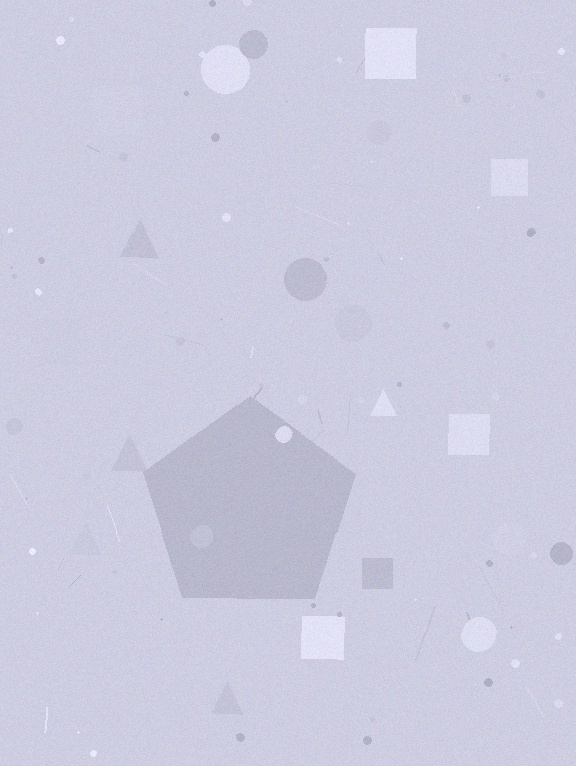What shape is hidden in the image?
A pentagon is hidden in the image.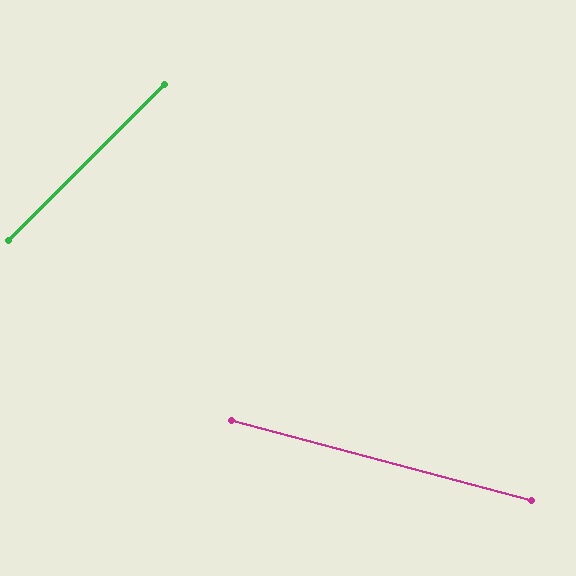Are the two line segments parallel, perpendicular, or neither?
Neither parallel nor perpendicular — they differ by about 60°.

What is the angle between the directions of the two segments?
Approximately 60 degrees.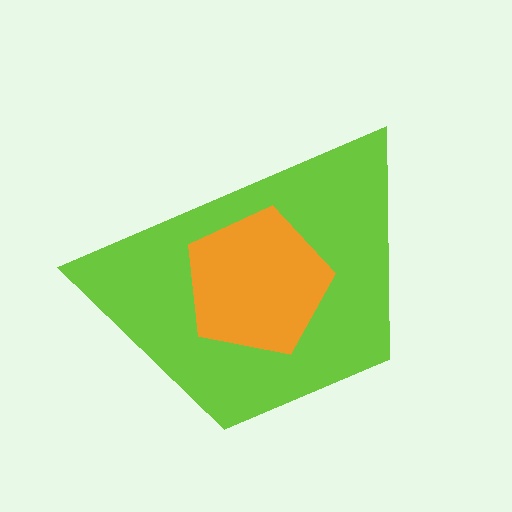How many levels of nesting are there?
2.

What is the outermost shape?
The lime trapezoid.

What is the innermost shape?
The orange pentagon.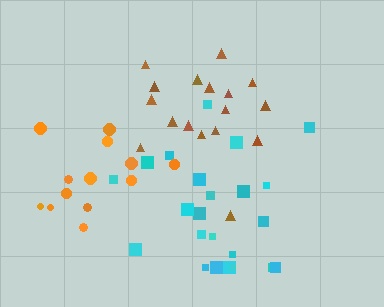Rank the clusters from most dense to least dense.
brown, orange, cyan.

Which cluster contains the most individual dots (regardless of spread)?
Cyan (23).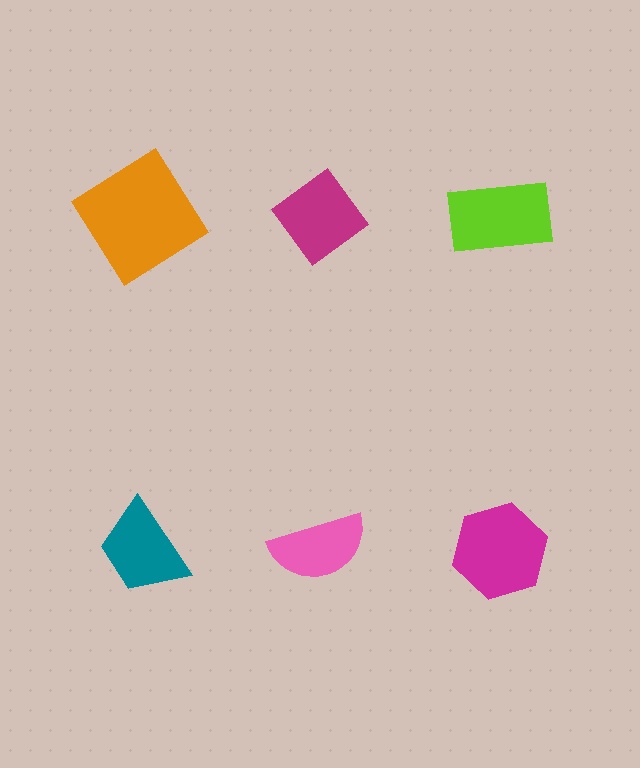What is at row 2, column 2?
A pink semicircle.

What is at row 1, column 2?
A magenta diamond.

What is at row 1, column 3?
A lime rectangle.